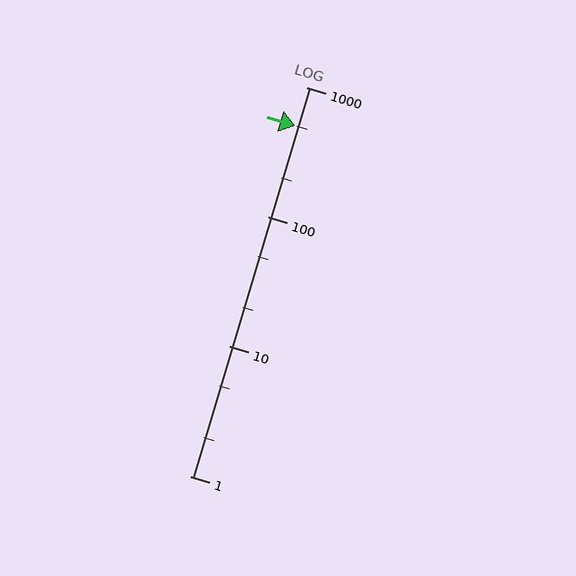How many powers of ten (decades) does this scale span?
The scale spans 3 decades, from 1 to 1000.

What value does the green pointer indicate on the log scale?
The pointer indicates approximately 500.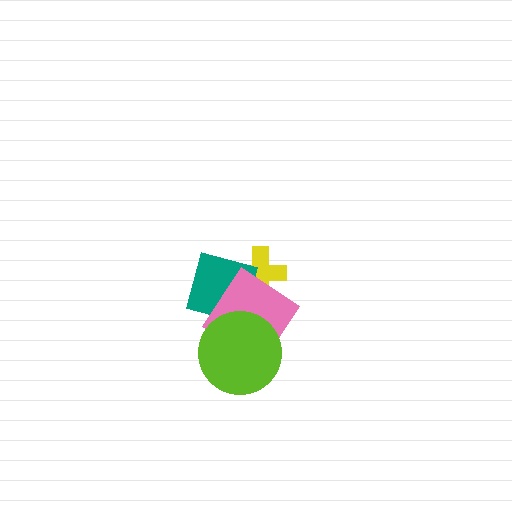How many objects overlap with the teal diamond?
3 objects overlap with the teal diamond.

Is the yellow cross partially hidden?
Yes, it is partially covered by another shape.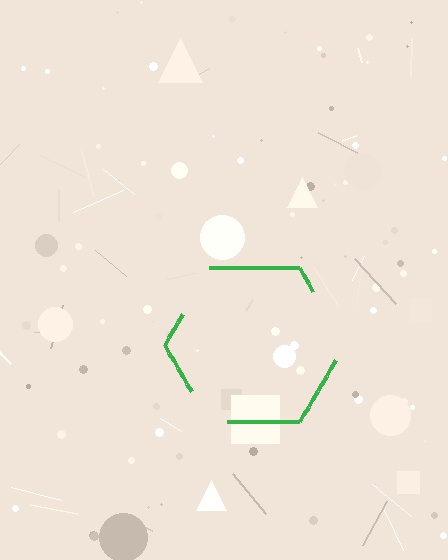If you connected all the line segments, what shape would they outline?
They would outline a hexagon.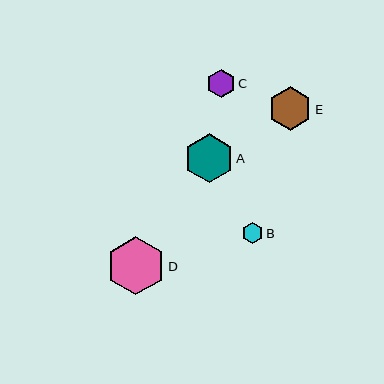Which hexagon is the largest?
Hexagon D is the largest with a size of approximately 58 pixels.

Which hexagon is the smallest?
Hexagon B is the smallest with a size of approximately 20 pixels.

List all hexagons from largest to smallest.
From largest to smallest: D, A, E, C, B.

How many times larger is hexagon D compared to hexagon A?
Hexagon D is approximately 1.2 times the size of hexagon A.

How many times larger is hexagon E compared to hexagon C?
Hexagon E is approximately 1.5 times the size of hexagon C.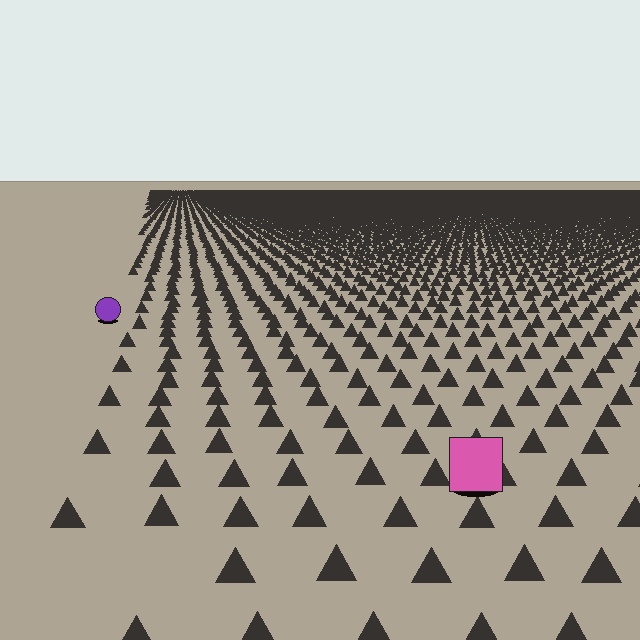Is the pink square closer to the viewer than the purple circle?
Yes. The pink square is closer — you can tell from the texture gradient: the ground texture is coarser near it.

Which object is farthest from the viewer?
The purple circle is farthest from the viewer. It appears smaller and the ground texture around it is denser.